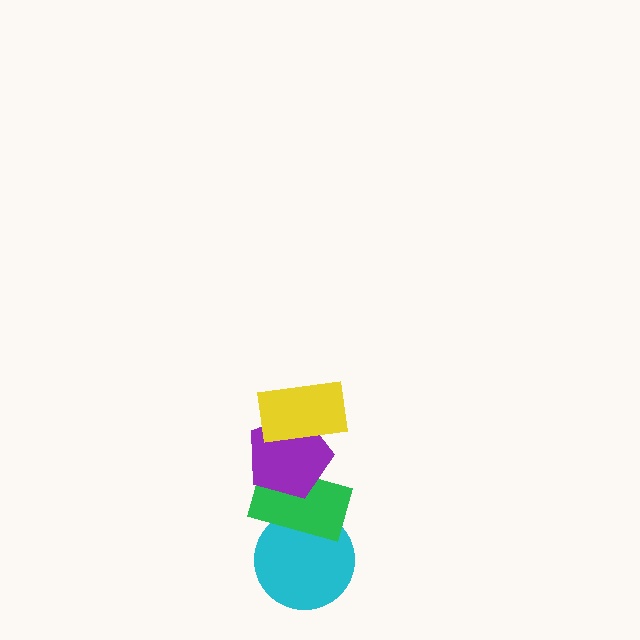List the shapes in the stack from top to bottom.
From top to bottom: the yellow rectangle, the purple pentagon, the green rectangle, the cyan circle.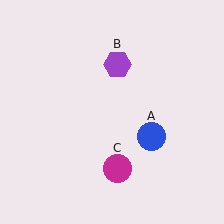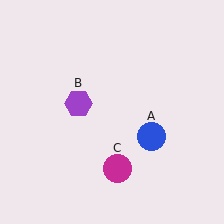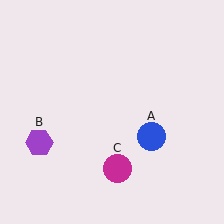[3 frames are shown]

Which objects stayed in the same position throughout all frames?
Blue circle (object A) and magenta circle (object C) remained stationary.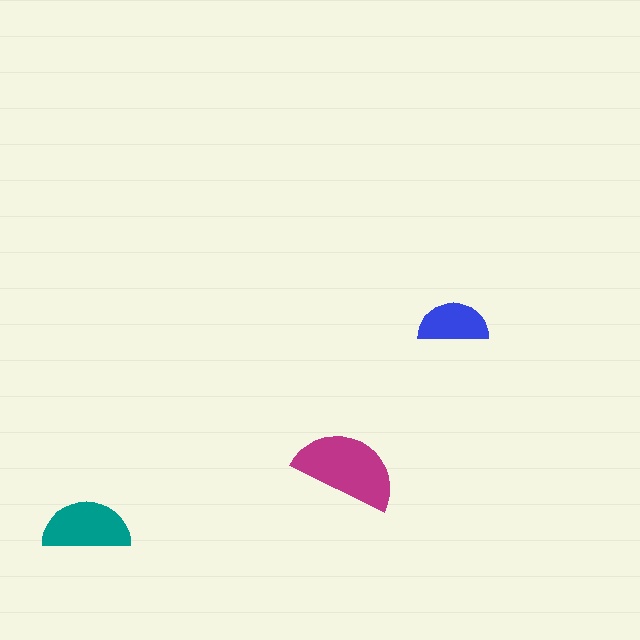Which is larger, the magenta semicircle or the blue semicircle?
The magenta one.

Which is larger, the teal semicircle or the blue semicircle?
The teal one.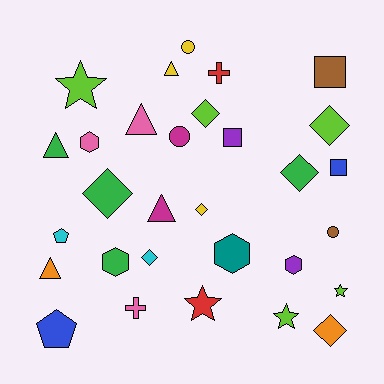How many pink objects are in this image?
There are 3 pink objects.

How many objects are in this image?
There are 30 objects.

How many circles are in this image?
There are 3 circles.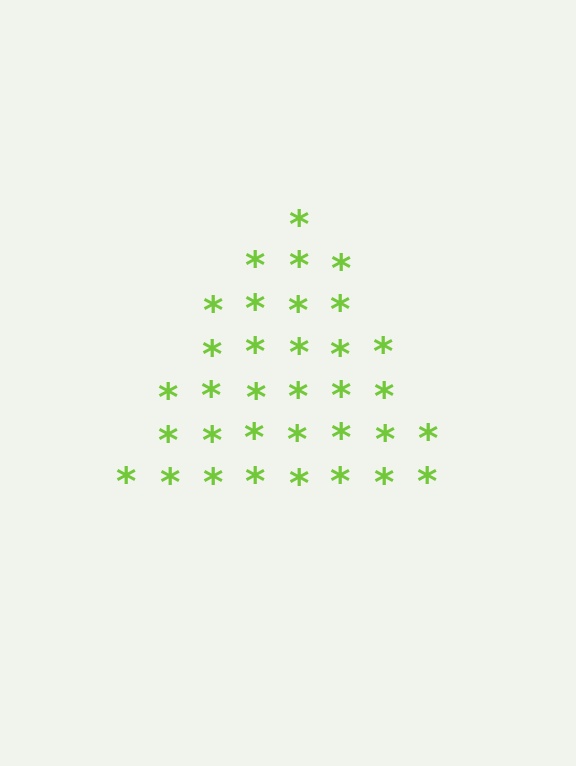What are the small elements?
The small elements are asterisks.